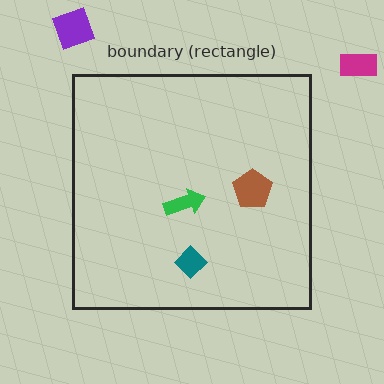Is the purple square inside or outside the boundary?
Outside.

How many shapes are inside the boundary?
3 inside, 2 outside.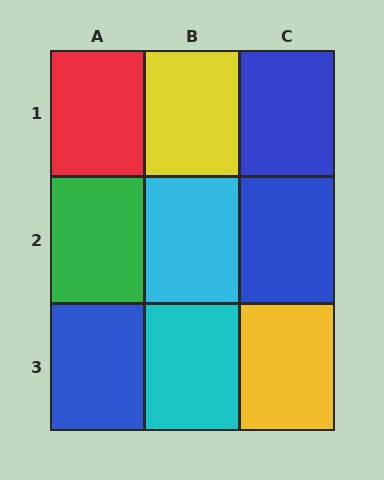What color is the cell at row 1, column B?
Yellow.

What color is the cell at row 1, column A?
Red.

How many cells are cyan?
2 cells are cyan.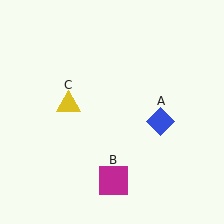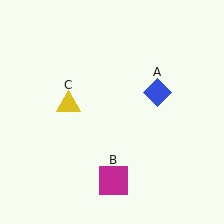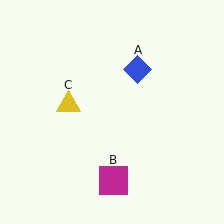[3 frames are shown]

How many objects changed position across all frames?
1 object changed position: blue diamond (object A).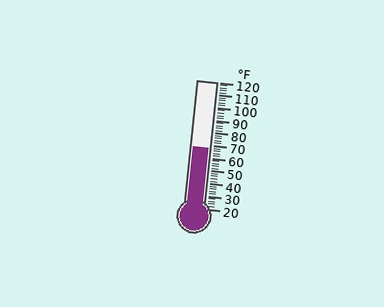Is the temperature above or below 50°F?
The temperature is above 50°F.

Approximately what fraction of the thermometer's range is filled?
The thermometer is filled to approximately 50% of its range.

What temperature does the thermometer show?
The thermometer shows approximately 68°F.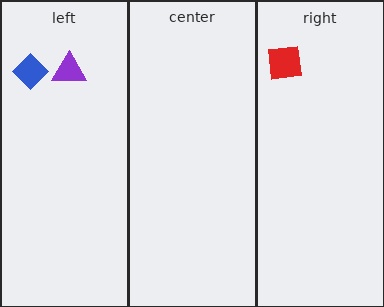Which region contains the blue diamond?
The left region.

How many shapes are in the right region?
1.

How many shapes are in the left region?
2.